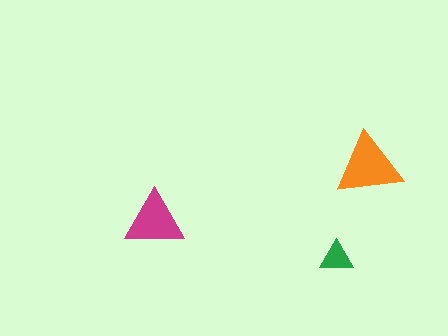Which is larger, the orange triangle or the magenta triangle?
The orange one.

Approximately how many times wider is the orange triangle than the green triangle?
About 2 times wider.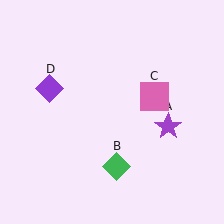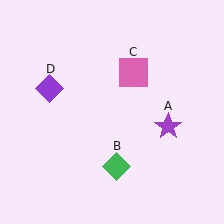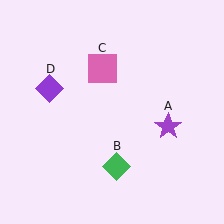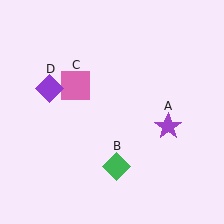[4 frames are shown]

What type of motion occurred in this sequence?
The pink square (object C) rotated counterclockwise around the center of the scene.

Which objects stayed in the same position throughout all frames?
Purple star (object A) and green diamond (object B) and purple diamond (object D) remained stationary.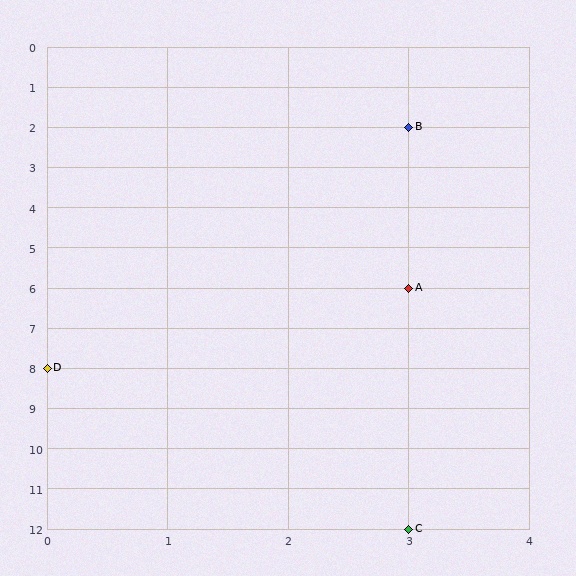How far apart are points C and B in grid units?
Points C and B are 10 rows apart.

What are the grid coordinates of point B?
Point B is at grid coordinates (3, 2).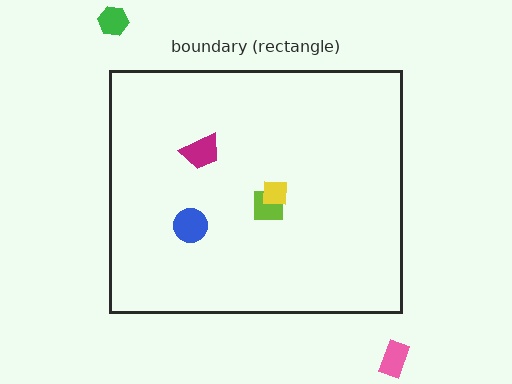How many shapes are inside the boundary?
4 inside, 2 outside.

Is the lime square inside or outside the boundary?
Inside.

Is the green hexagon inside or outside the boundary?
Outside.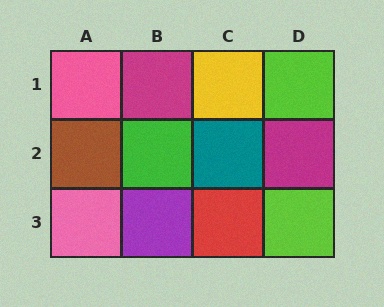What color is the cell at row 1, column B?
Magenta.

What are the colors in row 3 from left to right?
Pink, purple, red, lime.